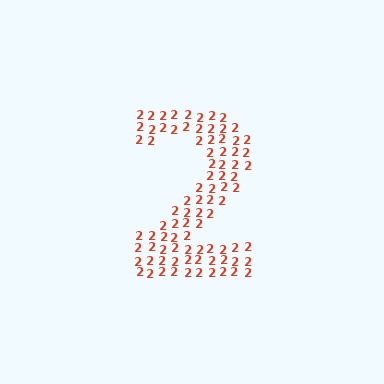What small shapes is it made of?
It is made of small digit 2's.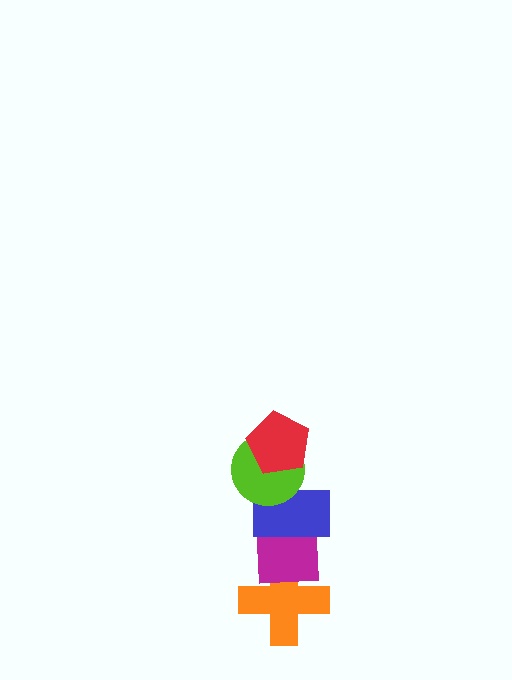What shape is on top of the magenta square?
The blue rectangle is on top of the magenta square.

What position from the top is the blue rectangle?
The blue rectangle is 3rd from the top.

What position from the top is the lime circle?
The lime circle is 2nd from the top.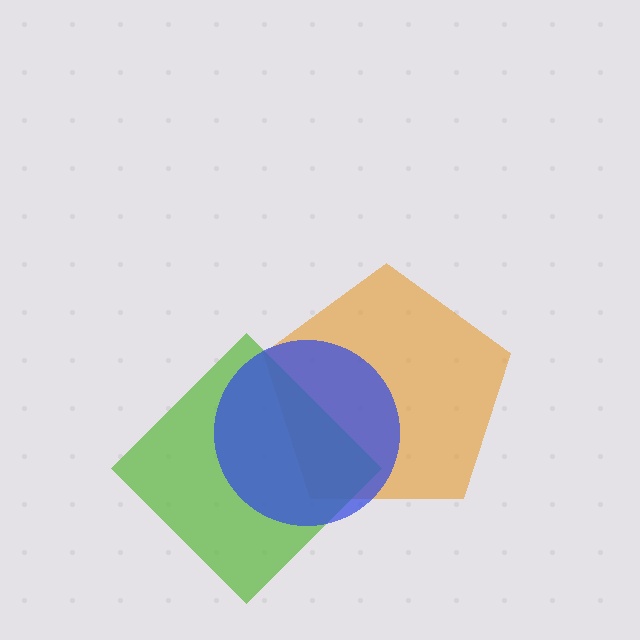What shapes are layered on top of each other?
The layered shapes are: an orange pentagon, a lime diamond, a blue circle.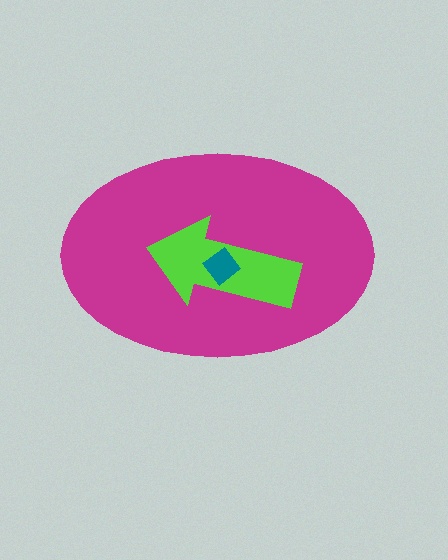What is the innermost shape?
The teal diamond.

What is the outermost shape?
The magenta ellipse.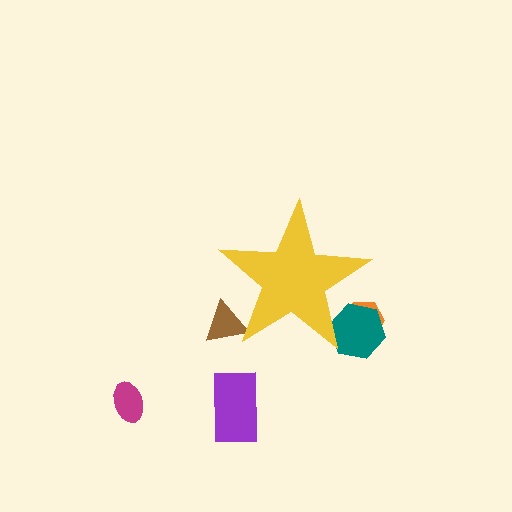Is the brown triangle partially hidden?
Yes, the brown triangle is partially hidden behind the yellow star.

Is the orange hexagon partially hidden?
Yes, the orange hexagon is partially hidden behind the yellow star.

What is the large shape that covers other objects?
A yellow star.